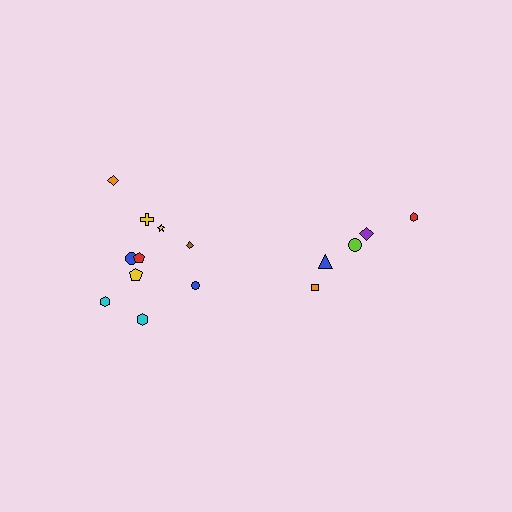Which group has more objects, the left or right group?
The left group.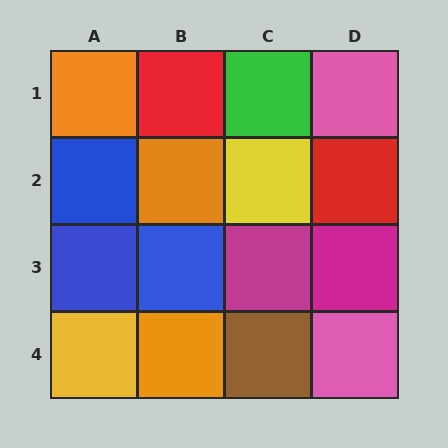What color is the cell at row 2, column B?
Orange.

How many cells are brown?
1 cell is brown.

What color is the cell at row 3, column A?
Blue.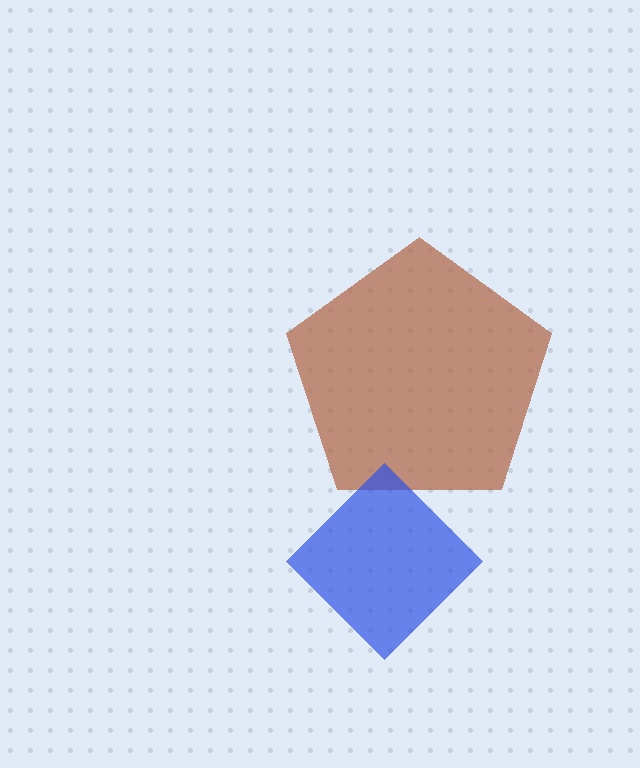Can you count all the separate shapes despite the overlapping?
Yes, there are 2 separate shapes.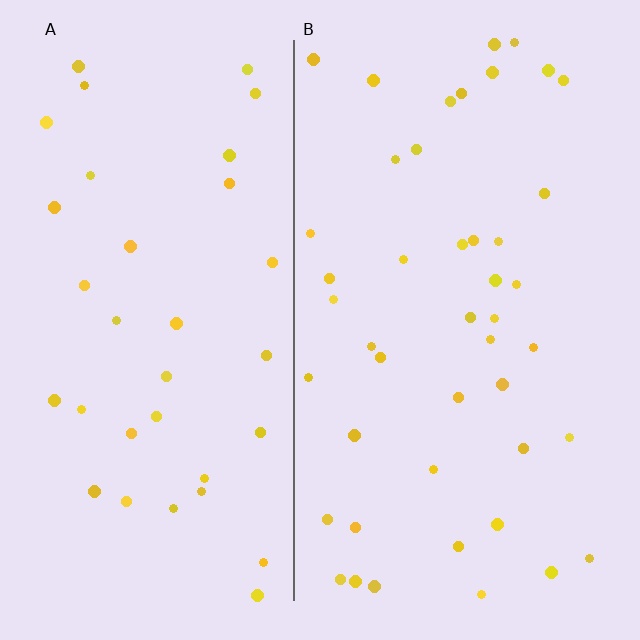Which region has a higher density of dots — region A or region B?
B (the right).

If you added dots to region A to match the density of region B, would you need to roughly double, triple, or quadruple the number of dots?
Approximately double.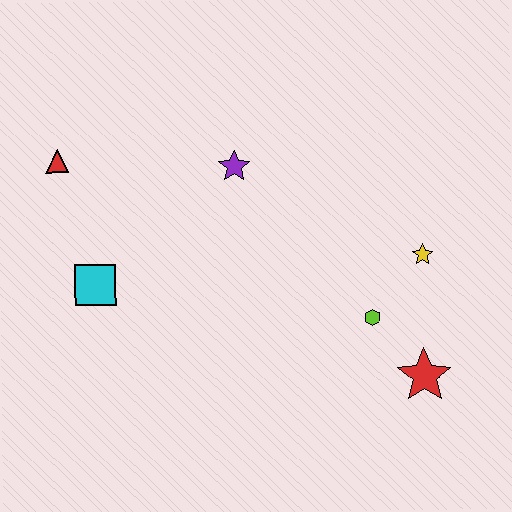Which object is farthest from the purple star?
The red star is farthest from the purple star.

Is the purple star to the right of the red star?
No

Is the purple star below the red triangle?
Yes